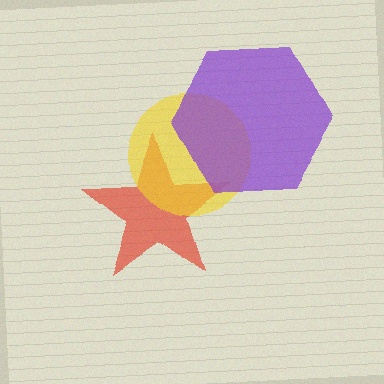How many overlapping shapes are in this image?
There are 3 overlapping shapes in the image.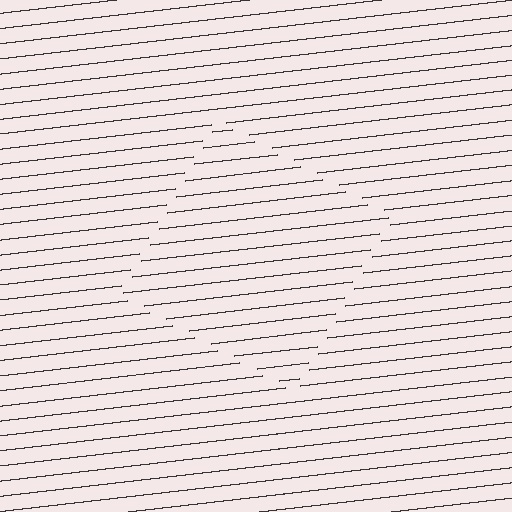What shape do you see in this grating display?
An illusory square. The interior of the shape contains the same grating, shifted by half a period — the contour is defined by the phase discontinuity where line-ends from the inner and outer gratings abut.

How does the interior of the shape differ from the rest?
The interior of the shape contains the same grating, shifted by half a period — the contour is defined by the phase discontinuity where line-ends from the inner and outer gratings abut.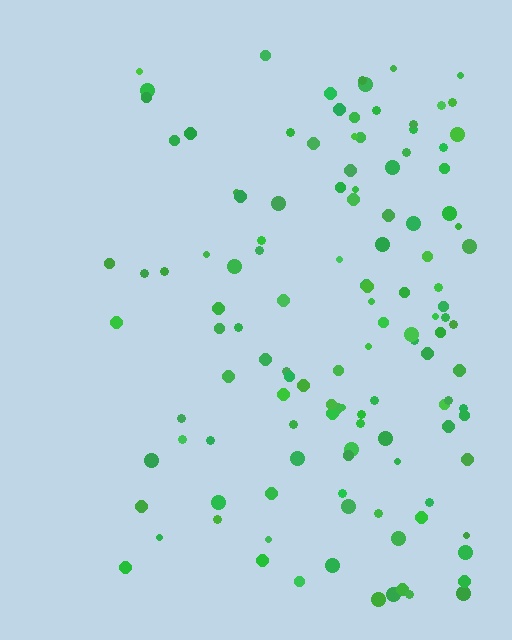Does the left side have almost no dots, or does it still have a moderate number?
Still a moderate number, just noticeably fewer than the right.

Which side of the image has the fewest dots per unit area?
The left.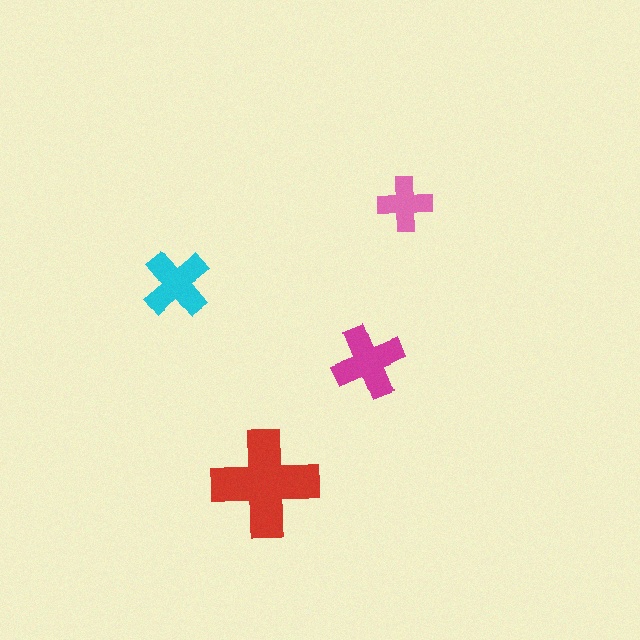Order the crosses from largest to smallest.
the red one, the magenta one, the cyan one, the pink one.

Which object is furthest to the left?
The cyan cross is leftmost.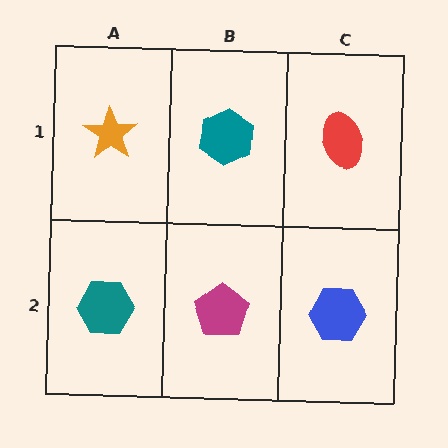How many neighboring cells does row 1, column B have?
3.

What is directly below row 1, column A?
A teal hexagon.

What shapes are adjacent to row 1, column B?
A magenta pentagon (row 2, column B), an orange star (row 1, column A), a red ellipse (row 1, column C).